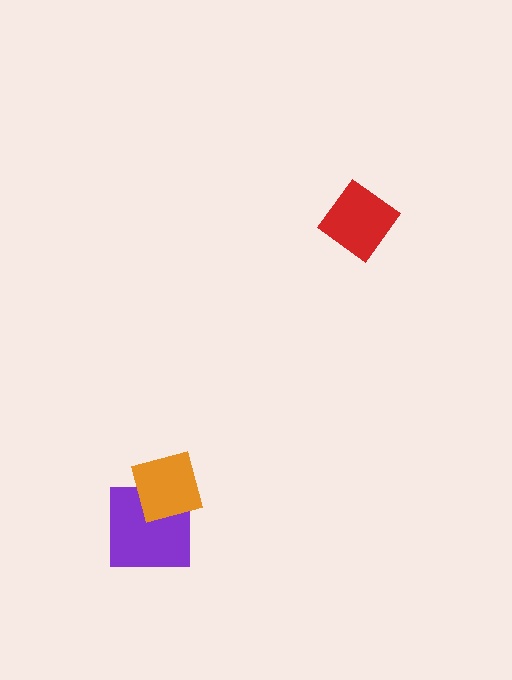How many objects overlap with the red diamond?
0 objects overlap with the red diamond.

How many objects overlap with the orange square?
1 object overlaps with the orange square.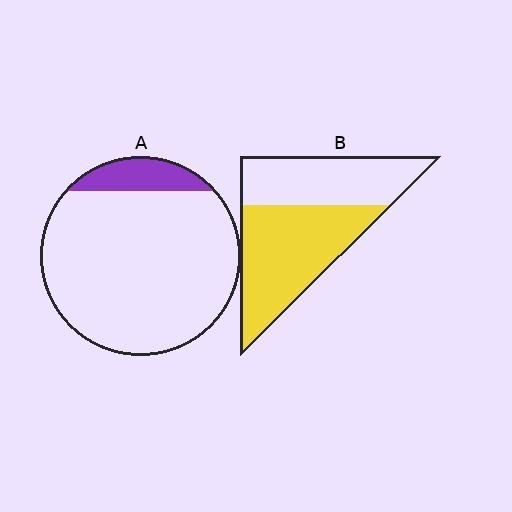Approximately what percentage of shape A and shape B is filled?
A is approximately 10% and B is approximately 55%.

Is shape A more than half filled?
No.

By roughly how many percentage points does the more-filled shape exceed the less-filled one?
By roughly 45 percentage points (B over A).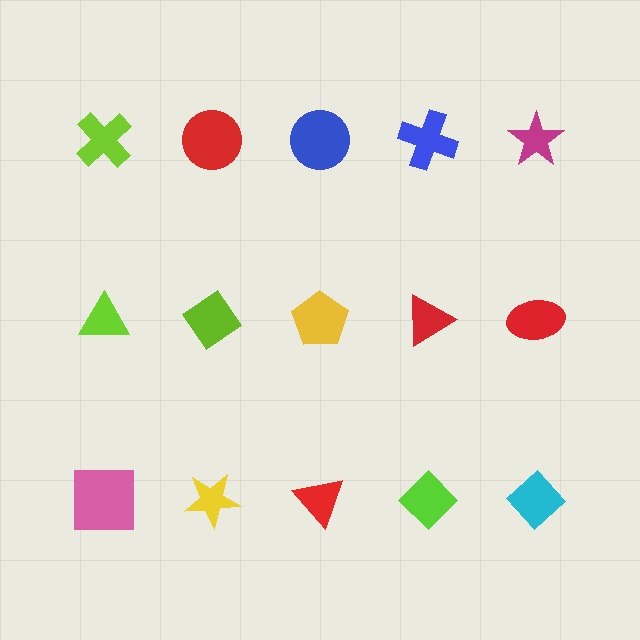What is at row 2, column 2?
A lime diamond.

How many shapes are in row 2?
5 shapes.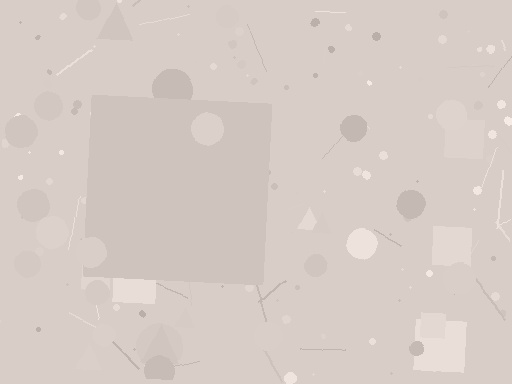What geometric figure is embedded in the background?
A square is embedded in the background.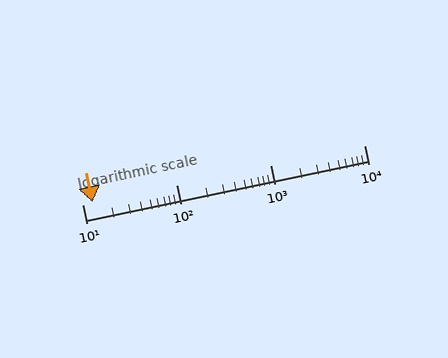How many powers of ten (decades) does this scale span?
The scale spans 3 decades, from 10 to 10000.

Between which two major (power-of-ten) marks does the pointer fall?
The pointer is between 10 and 100.